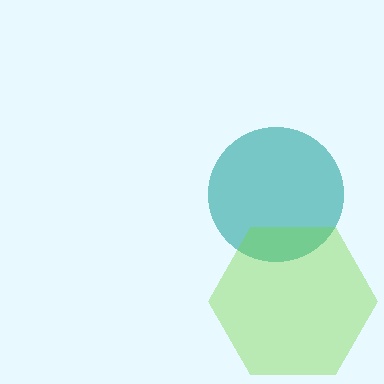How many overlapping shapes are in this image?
There are 2 overlapping shapes in the image.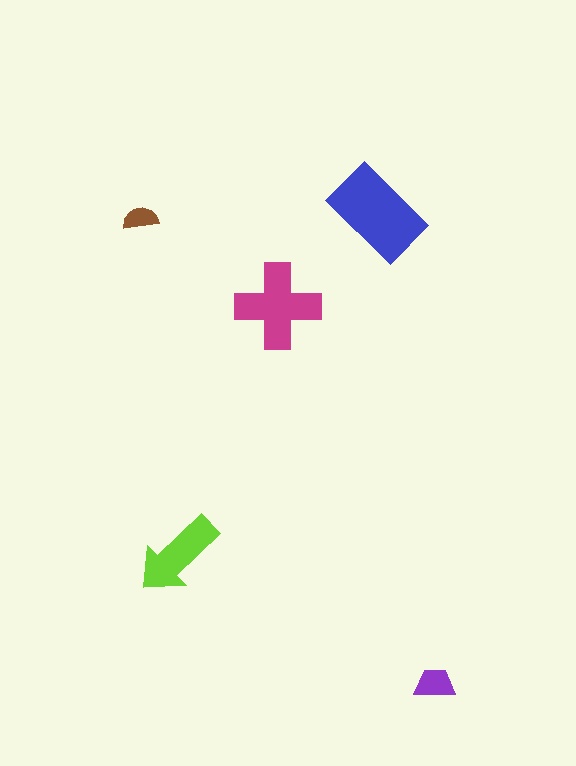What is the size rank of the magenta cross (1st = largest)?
2nd.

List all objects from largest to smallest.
The blue rectangle, the magenta cross, the lime arrow, the purple trapezoid, the brown semicircle.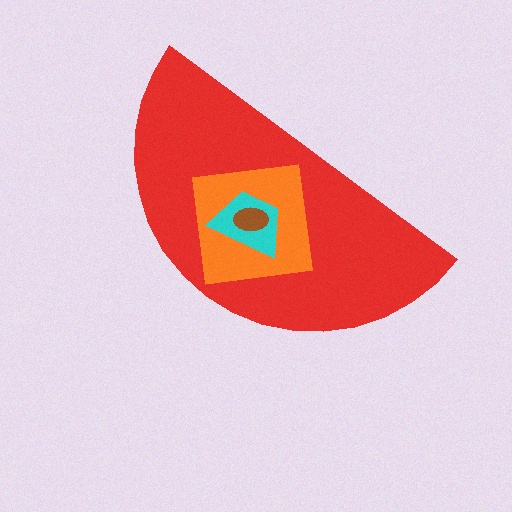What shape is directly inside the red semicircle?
The orange square.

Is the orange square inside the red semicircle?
Yes.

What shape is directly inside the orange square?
The cyan trapezoid.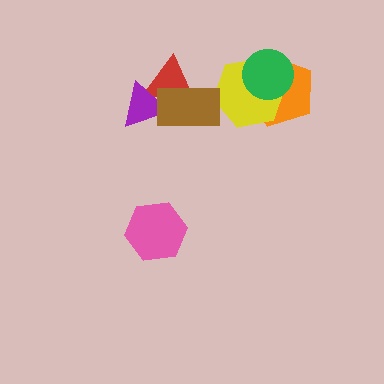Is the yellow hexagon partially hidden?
Yes, it is partially covered by another shape.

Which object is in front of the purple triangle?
The brown rectangle is in front of the purple triangle.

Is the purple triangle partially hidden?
Yes, it is partially covered by another shape.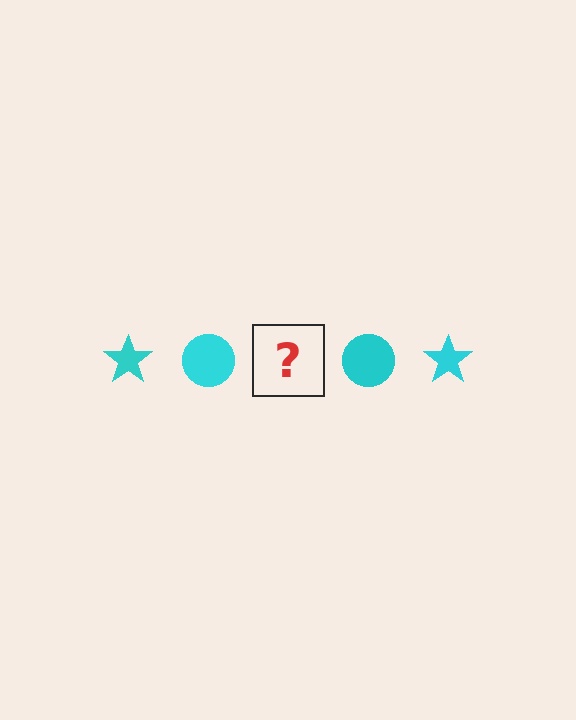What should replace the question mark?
The question mark should be replaced with a cyan star.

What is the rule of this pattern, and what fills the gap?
The rule is that the pattern cycles through star, circle shapes in cyan. The gap should be filled with a cyan star.